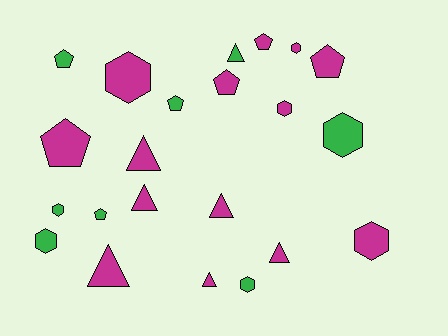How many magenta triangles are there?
There are 6 magenta triangles.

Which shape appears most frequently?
Hexagon, with 8 objects.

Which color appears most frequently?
Magenta, with 14 objects.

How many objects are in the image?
There are 22 objects.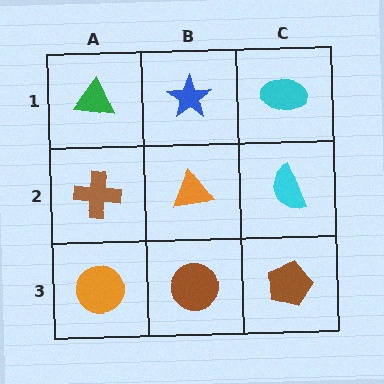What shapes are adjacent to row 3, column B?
An orange triangle (row 2, column B), an orange circle (row 3, column A), a brown pentagon (row 3, column C).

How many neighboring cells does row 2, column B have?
4.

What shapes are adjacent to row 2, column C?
A cyan ellipse (row 1, column C), a brown pentagon (row 3, column C), an orange triangle (row 2, column B).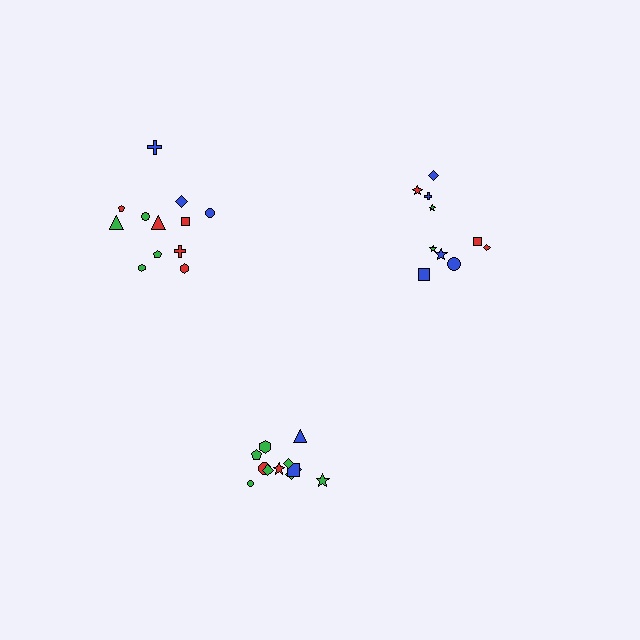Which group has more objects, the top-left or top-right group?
The top-left group.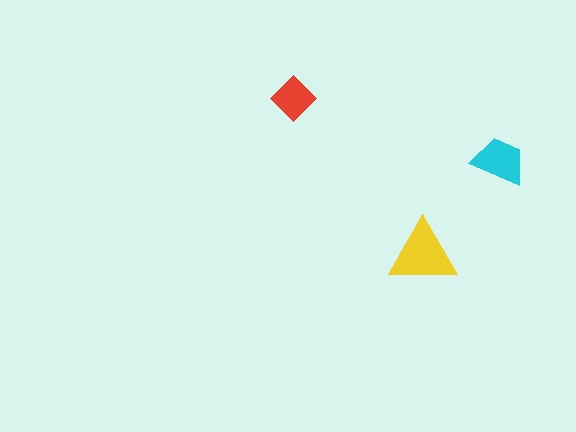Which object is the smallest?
The red diamond.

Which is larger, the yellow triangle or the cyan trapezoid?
The yellow triangle.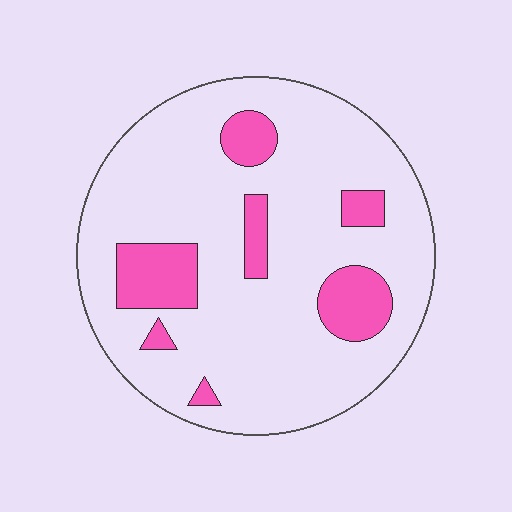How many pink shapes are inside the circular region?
7.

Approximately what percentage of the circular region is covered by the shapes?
Approximately 15%.